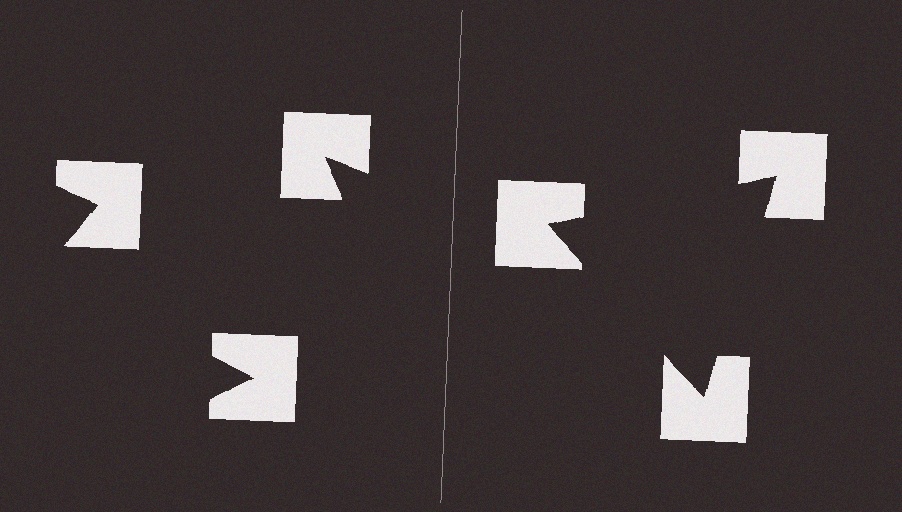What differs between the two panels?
The notched squares are positioned identically on both sides; only the wedge orientations differ. On the right they align to a triangle; on the left they are misaligned.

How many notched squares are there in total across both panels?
6 — 3 on each side.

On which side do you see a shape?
An illusory triangle appears on the right side. On the left side the wedge cuts are rotated, so no coherent shape forms.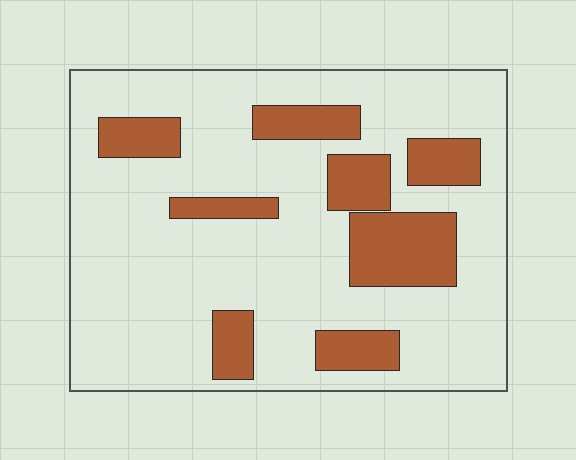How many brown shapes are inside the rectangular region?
8.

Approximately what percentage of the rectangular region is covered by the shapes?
Approximately 20%.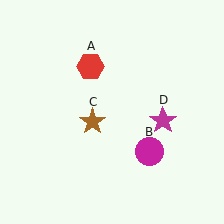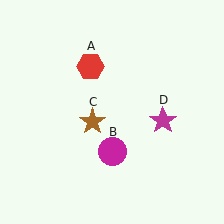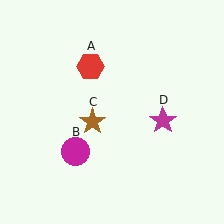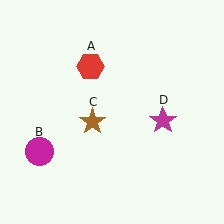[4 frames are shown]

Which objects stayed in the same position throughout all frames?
Red hexagon (object A) and brown star (object C) and magenta star (object D) remained stationary.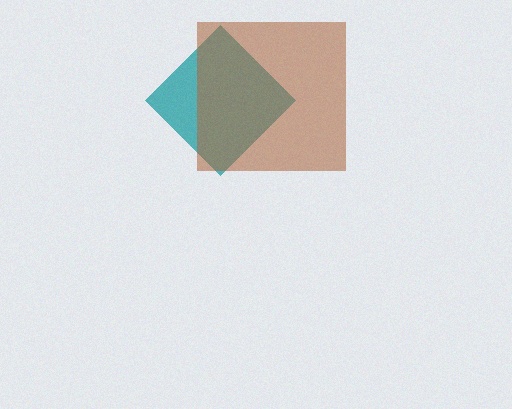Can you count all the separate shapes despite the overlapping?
Yes, there are 2 separate shapes.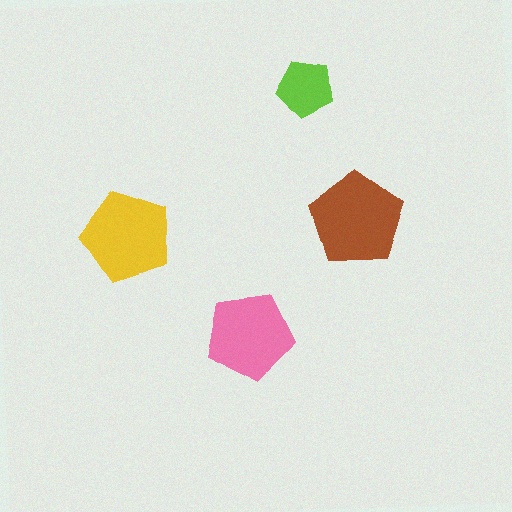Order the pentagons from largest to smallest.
the brown one, the yellow one, the pink one, the lime one.